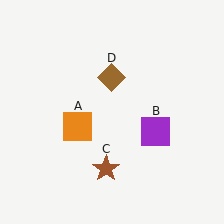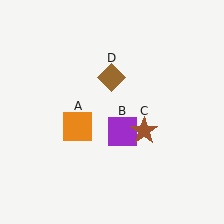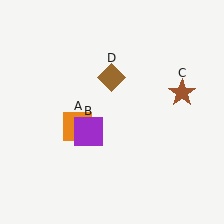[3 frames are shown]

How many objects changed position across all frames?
2 objects changed position: purple square (object B), brown star (object C).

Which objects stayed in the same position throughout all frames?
Orange square (object A) and brown diamond (object D) remained stationary.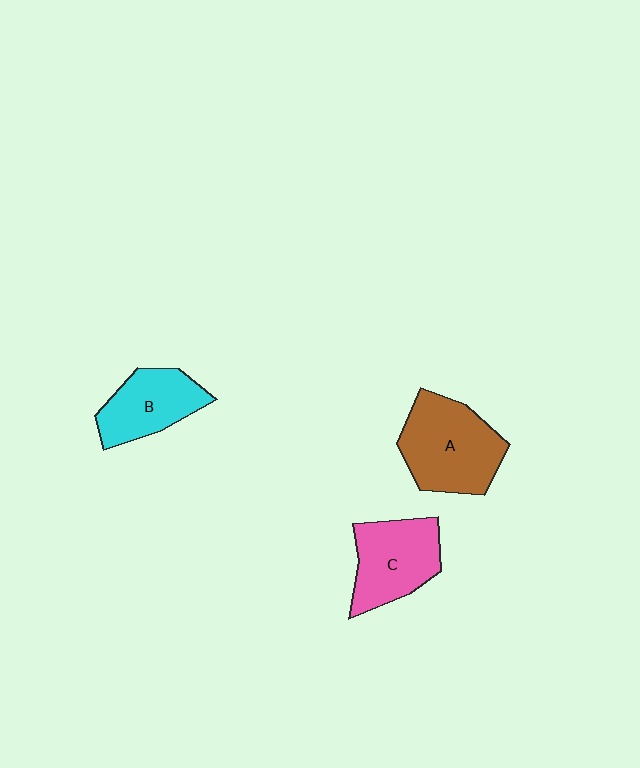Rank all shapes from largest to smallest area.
From largest to smallest: A (brown), C (pink), B (cyan).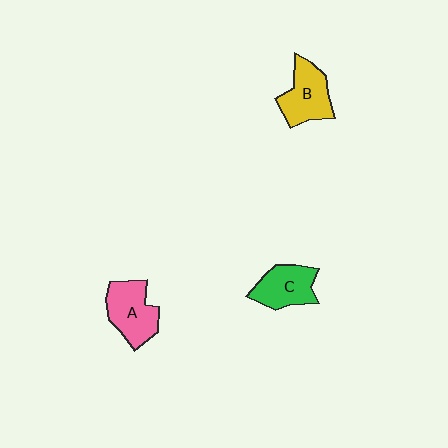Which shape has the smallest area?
Shape C (green).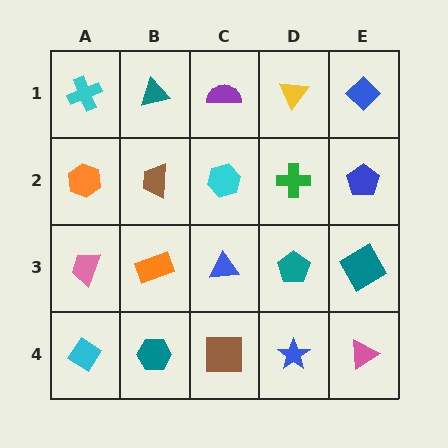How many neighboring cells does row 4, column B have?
3.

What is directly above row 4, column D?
A teal pentagon.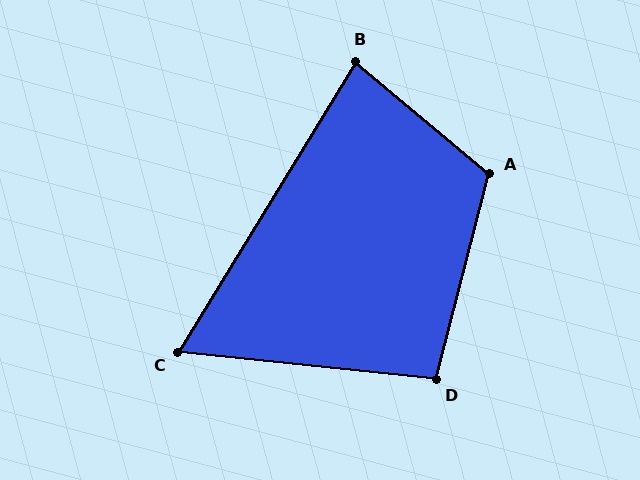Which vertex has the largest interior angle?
A, at approximately 116 degrees.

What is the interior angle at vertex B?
Approximately 82 degrees (acute).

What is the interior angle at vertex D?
Approximately 98 degrees (obtuse).